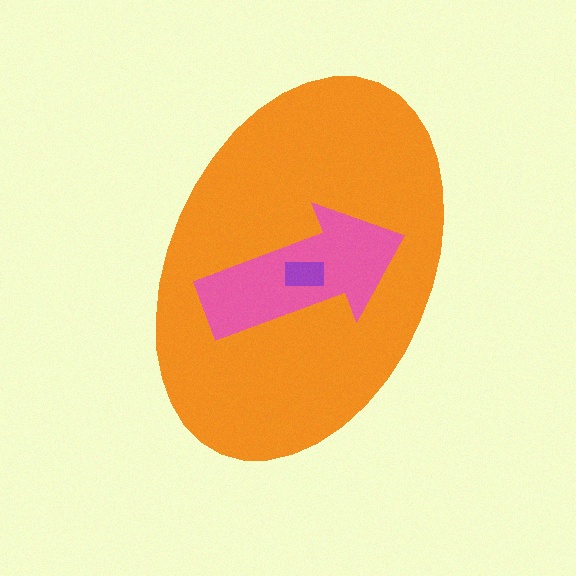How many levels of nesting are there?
3.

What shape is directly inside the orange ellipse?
The pink arrow.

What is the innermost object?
The purple rectangle.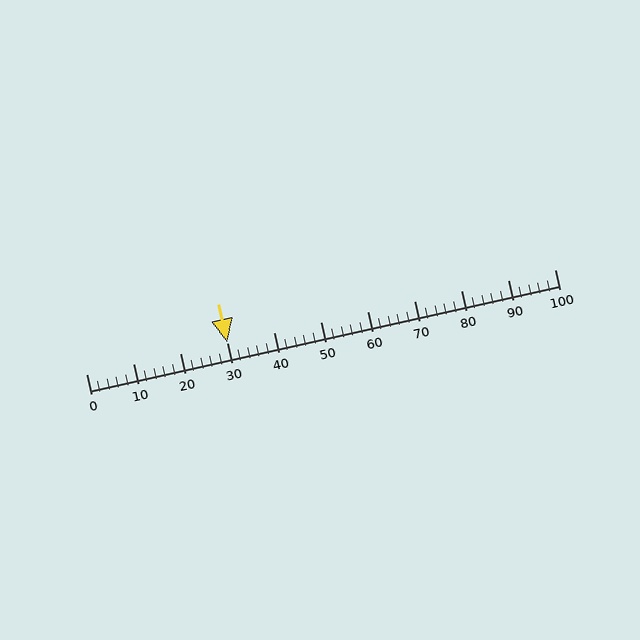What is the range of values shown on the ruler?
The ruler shows values from 0 to 100.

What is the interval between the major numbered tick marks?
The major tick marks are spaced 10 units apart.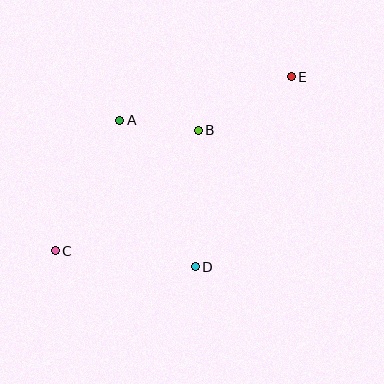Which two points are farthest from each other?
Points C and E are farthest from each other.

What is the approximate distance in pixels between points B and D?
The distance between B and D is approximately 137 pixels.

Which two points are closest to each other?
Points A and B are closest to each other.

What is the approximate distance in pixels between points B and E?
The distance between B and E is approximately 107 pixels.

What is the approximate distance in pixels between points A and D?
The distance between A and D is approximately 165 pixels.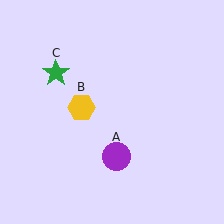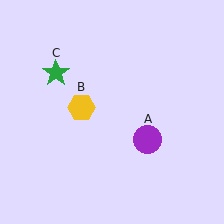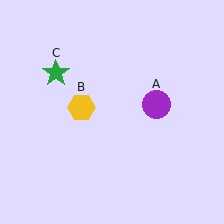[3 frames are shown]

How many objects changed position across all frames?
1 object changed position: purple circle (object A).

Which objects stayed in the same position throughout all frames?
Yellow hexagon (object B) and green star (object C) remained stationary.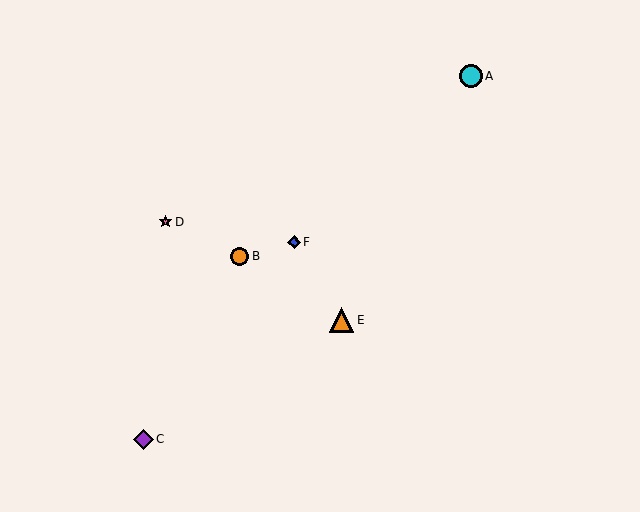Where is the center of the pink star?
The center of the pink star is at (165, 222).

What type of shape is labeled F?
Shape F is a blue diamond.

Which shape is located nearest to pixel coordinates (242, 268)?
The orange circle (labeled B) at (240, 256) is nearest to that location.